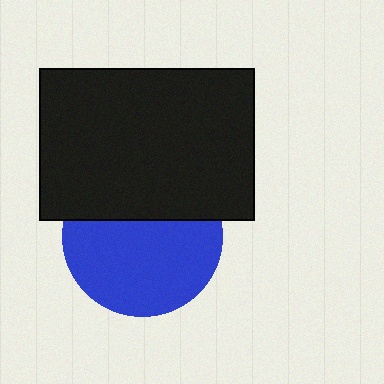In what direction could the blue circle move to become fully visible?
The blue circle could move down. That would shift it out from behind the black rectangle entirely.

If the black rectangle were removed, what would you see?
You would see the complete blue circle.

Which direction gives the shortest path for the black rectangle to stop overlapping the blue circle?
Moving up gives the shortest separation.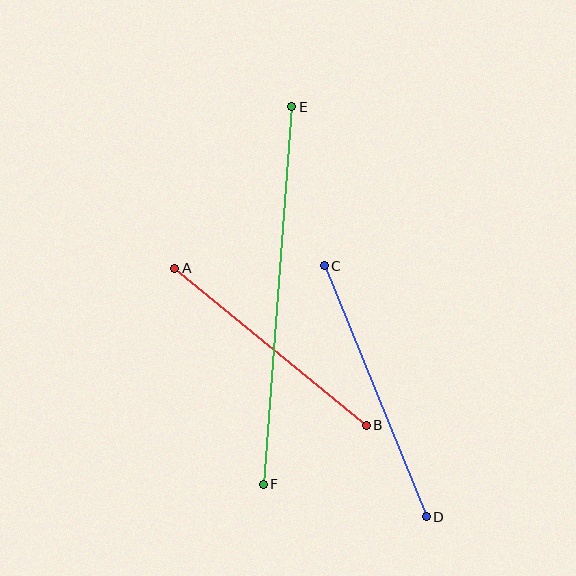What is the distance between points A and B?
The distance is approximately 248 pixels.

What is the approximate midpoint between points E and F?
The midpoint is at approximately (277, 295) pixels.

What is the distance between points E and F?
The distance is approximately 379 pixels.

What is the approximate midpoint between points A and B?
The midpoint is at approximately (271, 347) pixels.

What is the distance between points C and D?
The distance is approximately 271 pixels.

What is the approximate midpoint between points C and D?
The midpoint is at approximately (375, 391) pixels.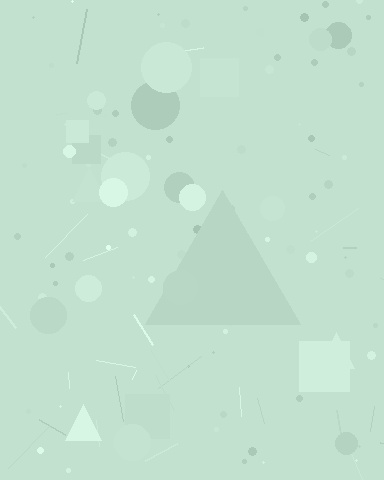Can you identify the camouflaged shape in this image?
The camouflaged shape is a triangle.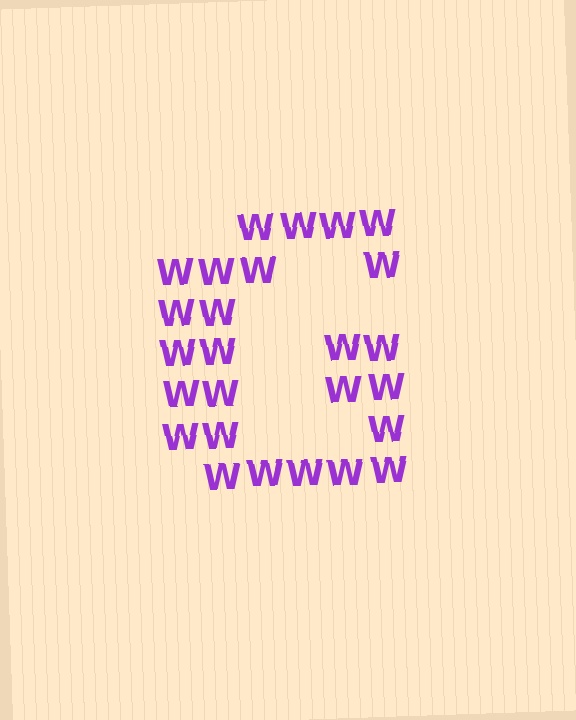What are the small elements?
The small elements are letter W's.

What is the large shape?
The large shape is the letter G.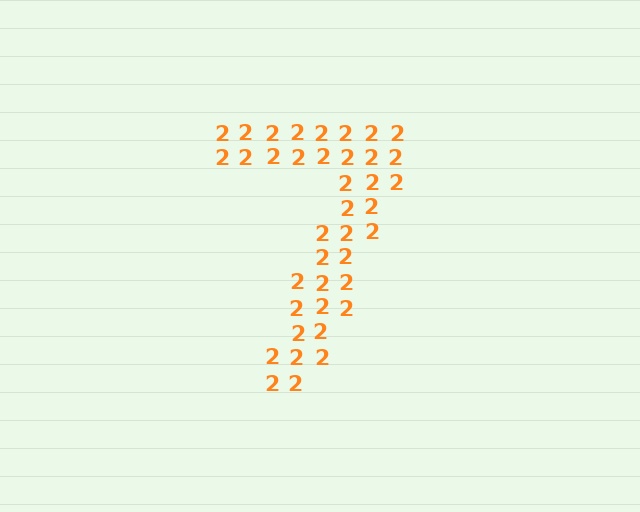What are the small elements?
The small elements are digit 2's.